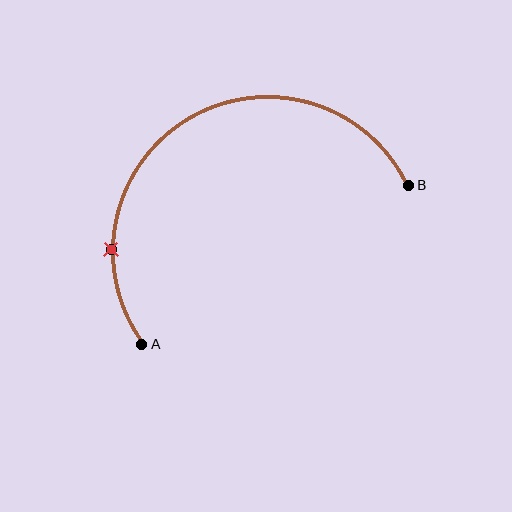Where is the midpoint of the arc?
The arc midpoint is the point on the curve farthest from the straight line joining A and B. It sits above that line.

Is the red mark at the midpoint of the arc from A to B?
No. The red mark lies on the arc but is closer to endpoint A. The arc midpoint would be at the point on the curve equidistant along the arc from both A and B.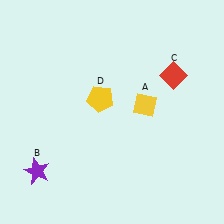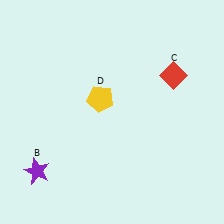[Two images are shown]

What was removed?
The yellow diamond (A) was removed in Image 2.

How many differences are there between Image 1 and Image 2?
There is 1 difference between the two images.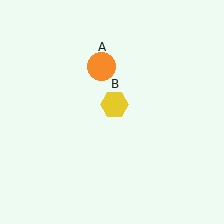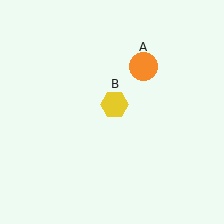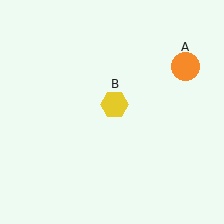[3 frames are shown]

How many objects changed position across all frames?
1 object changed position: orange circle (object A).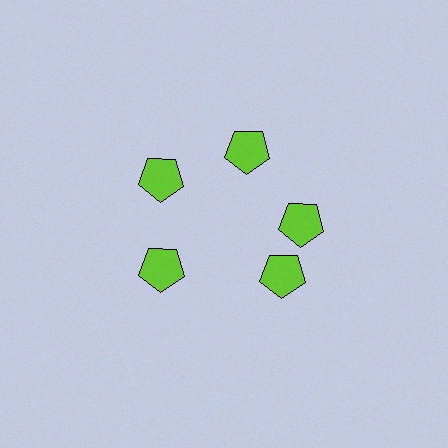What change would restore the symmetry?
The symmetry would be restored by rotating it back into even spacing with its neighbors so that all 5 pentagons sit at equal angles and equal distance from the center.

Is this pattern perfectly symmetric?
No. The 5 lime pentagons are arranged in a ring, but one element near the 5 o'clock position is rotated out of alignment along the ring, breaking the 5-fold rotational symmetry.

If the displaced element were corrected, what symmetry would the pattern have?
It would have 5-fold rotational symmetry — the pattern would map onto itself every 72 degrees.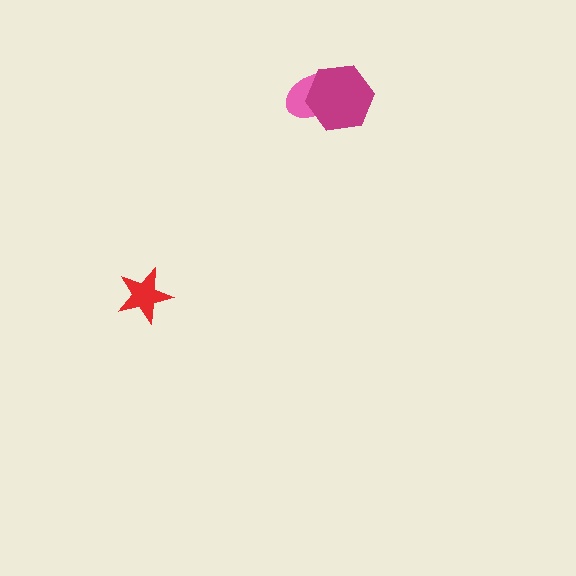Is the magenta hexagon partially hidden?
No, no other shape covers it.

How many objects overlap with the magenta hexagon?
1 object overlaps with the magenta hexagon.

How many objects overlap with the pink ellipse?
1 object overlaps with the pink ellipse.